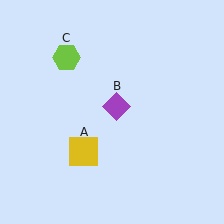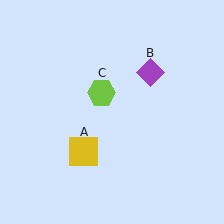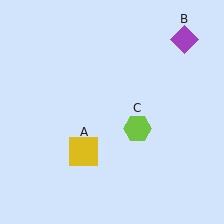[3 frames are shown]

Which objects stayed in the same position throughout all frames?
Yellow square (object A) remained stationary.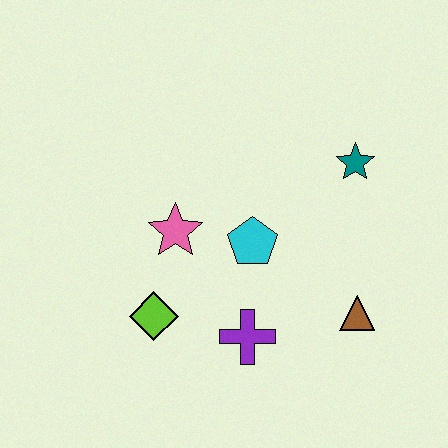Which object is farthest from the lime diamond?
The teal star is farthest from the lime diamond.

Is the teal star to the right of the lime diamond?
Yes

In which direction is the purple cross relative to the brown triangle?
The purple cross is to the left of the brown triangle.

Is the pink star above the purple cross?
Yes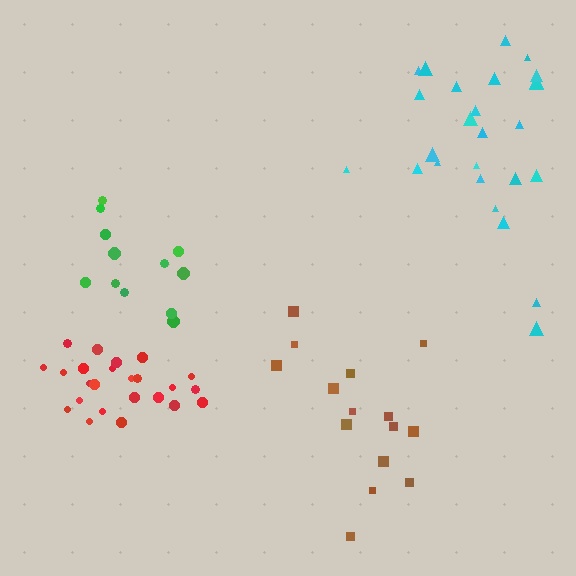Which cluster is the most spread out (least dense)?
Cyan.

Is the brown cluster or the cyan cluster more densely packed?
Brown.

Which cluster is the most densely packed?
Red.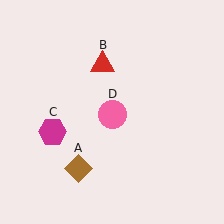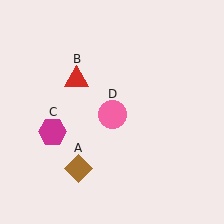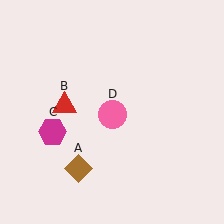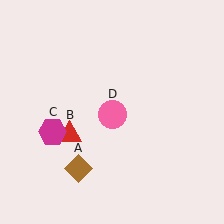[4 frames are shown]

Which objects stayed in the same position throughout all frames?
Brown diamond (object A) and magenta hexagon (object C) and pink circle (object D) remained stationary.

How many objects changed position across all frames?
1 object changed position: red triangle (object B).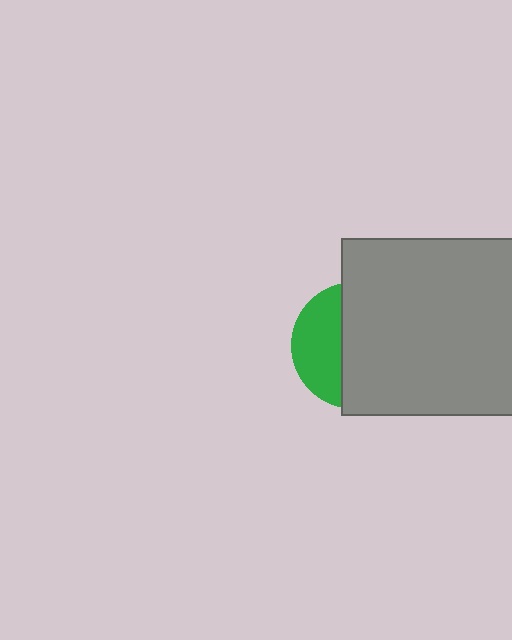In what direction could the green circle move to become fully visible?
The green circle could move left. That would shift it out from behind the gray rectangle entirely.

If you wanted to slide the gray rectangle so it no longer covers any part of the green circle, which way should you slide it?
Slide it right — that is the most direct way to separate the two shapes.